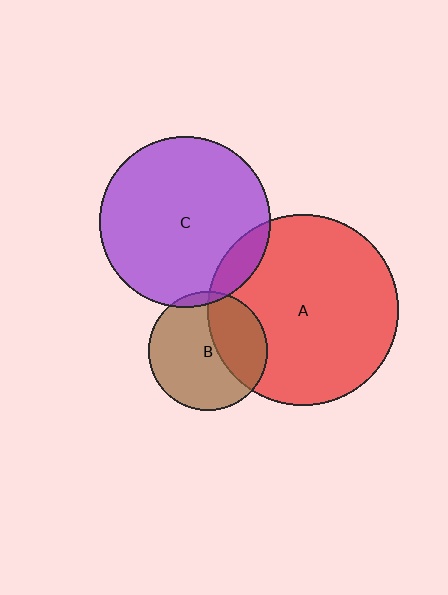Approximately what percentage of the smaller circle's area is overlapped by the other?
Approximately 10%.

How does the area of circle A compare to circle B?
Approximately 2.6 times.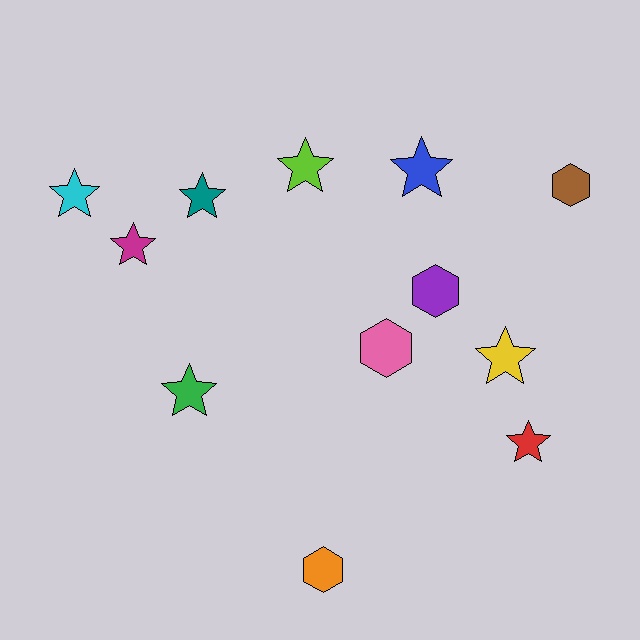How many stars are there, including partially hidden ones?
There are 8 stars.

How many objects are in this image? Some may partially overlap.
There are 12 objects.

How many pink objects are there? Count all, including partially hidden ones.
There is 1 pink object.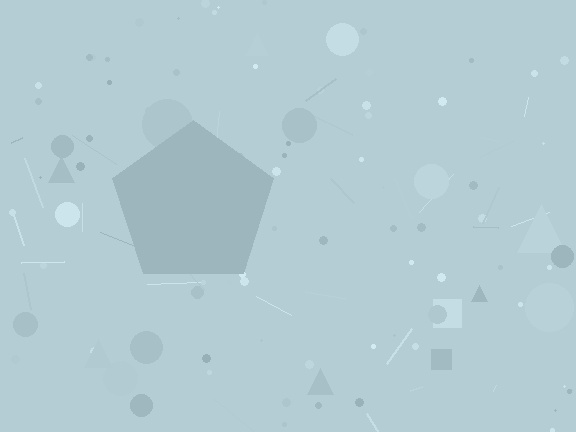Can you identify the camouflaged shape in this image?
The camouflaged shape is a pentagon.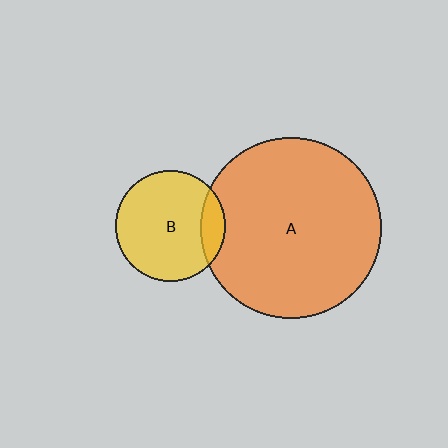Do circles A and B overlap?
Yes.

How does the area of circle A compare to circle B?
Approximately 2.7 times.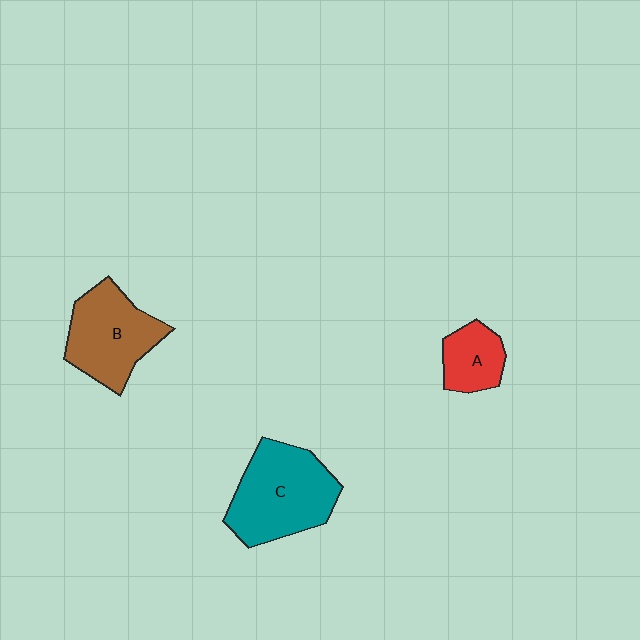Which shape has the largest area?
Shape C (teal).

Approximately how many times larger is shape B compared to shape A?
Approximately 1.9 times.